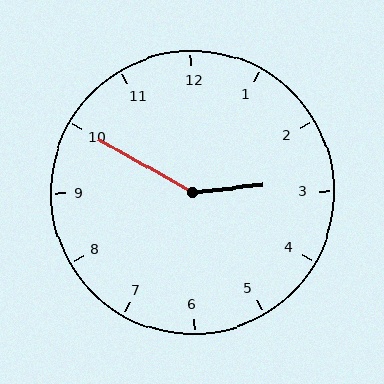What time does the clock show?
2:50.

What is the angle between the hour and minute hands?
Approximately 145 degrees.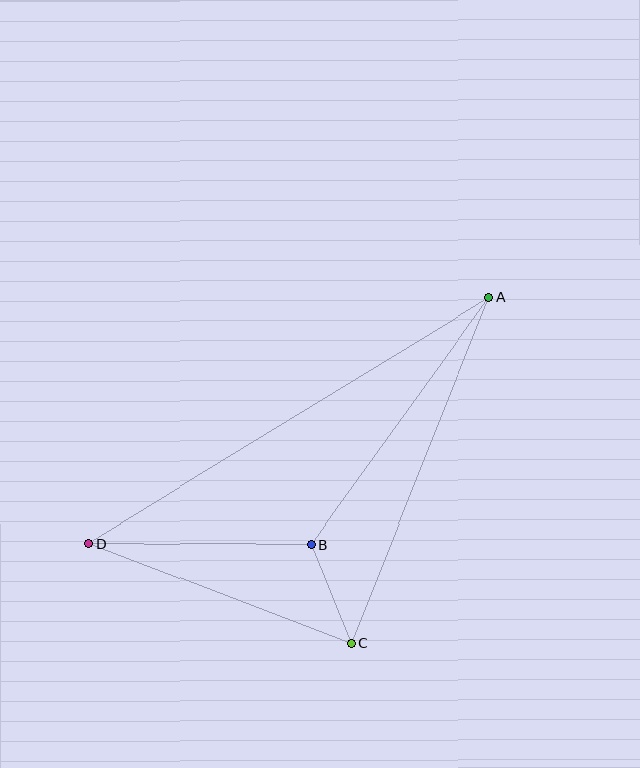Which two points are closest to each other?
Points B and C are closest to each other.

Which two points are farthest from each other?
Points A and D are farthest from each other.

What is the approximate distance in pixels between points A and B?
The distance between A and B is approximately 304 pixels.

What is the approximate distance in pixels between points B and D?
The distance between B and D is approximately 223 pixels.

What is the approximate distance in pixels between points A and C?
The distance between A and C is approximately 371 pixels.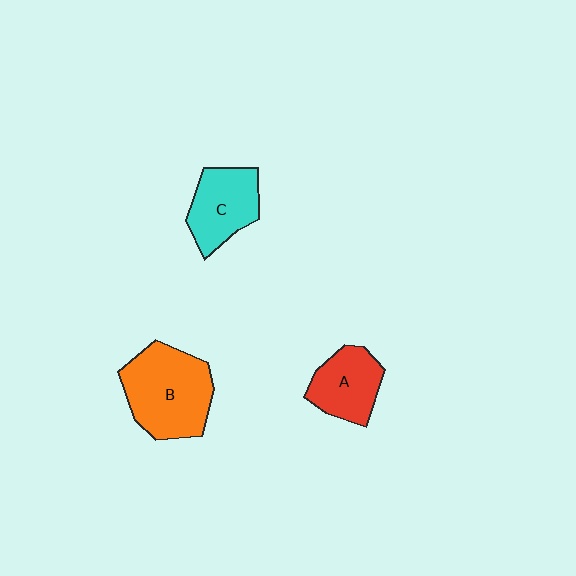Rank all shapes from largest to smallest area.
From largest to smallest: B (orange), C (cyan), A (red).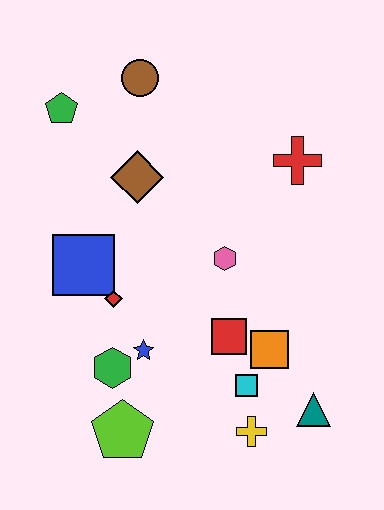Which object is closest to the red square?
The orange square is closest to the red square.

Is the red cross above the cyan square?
Yes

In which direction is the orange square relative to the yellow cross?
The orange square is above the yellow cross.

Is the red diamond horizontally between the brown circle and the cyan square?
No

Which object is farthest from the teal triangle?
The green pentagon is farthest from the teal triangle.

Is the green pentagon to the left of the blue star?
Yes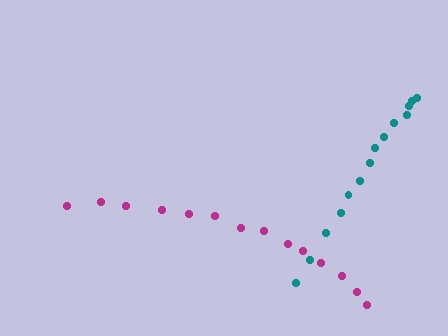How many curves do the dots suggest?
There are 2 distinct paths.